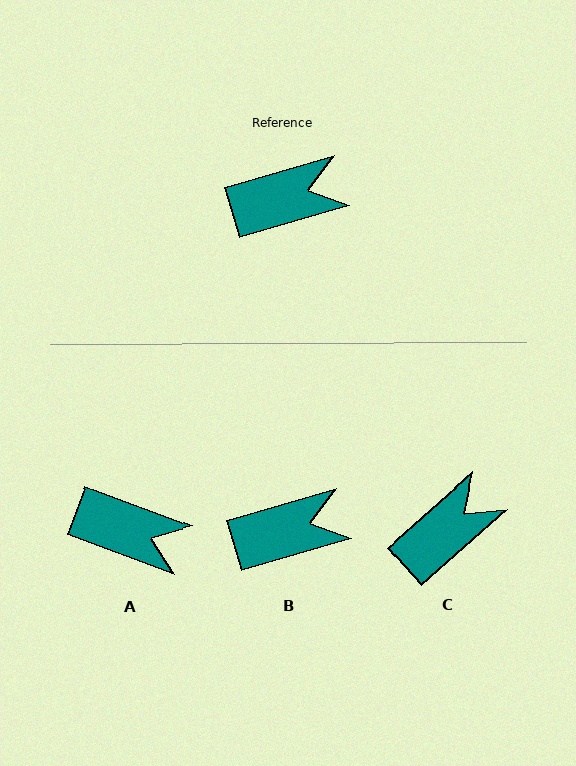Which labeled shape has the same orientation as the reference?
B.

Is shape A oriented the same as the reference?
No, it is off by about 37 degrees.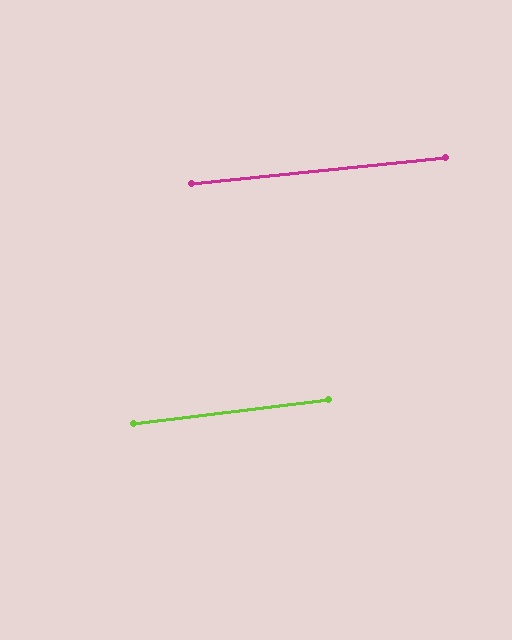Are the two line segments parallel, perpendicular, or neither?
Parallel — their directions differ by only 1.1°.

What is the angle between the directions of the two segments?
Approximately 1 degree.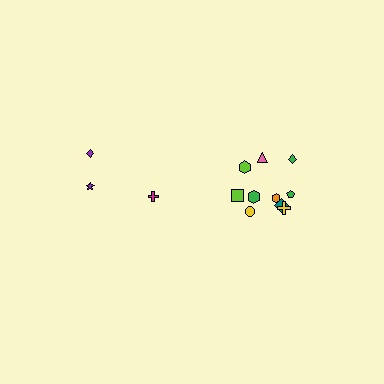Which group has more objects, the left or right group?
The right group.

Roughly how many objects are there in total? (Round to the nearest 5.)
Roughly 15 objects in total.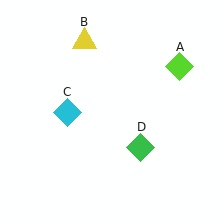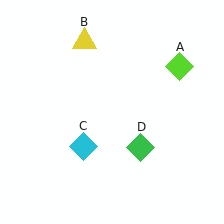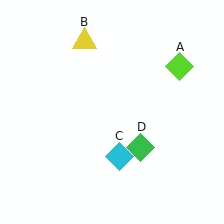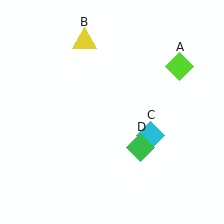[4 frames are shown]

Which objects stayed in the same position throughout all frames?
Lime diamond (object A) and yellow triangle (object B) and green diamond (object D) remained stationary.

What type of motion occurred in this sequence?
The cyan diamond (object C) rotated counterclockwise around the center of the scene.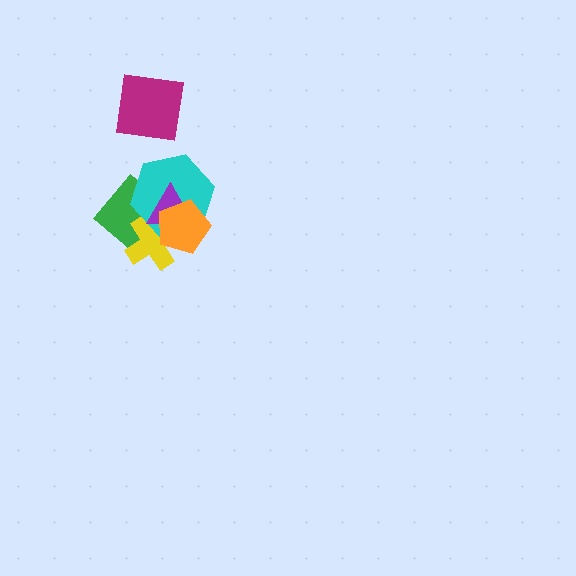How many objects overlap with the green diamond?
4 objects overlap with the green diamond.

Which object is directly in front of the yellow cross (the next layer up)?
The cyan hexagon is directly in front of the yellow cross.